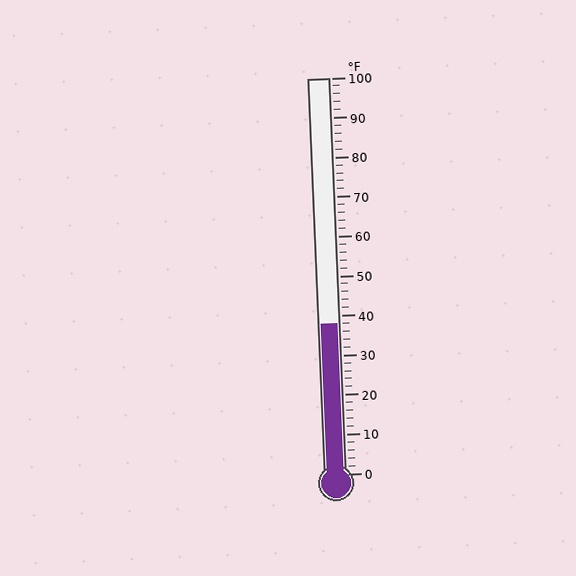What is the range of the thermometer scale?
The thermometer scale ranges from 0°F to 100°F.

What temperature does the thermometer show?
The thermometer shows approximately 38°F.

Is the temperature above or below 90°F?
The temperature is below 90°F.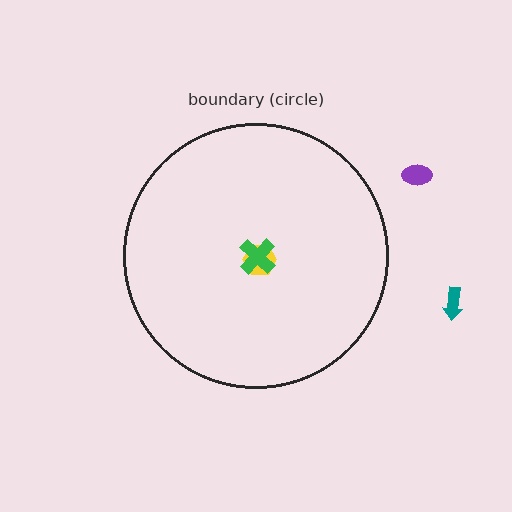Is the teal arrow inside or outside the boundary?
Outside.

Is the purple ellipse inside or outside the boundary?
Outside.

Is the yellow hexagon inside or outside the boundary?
Inside.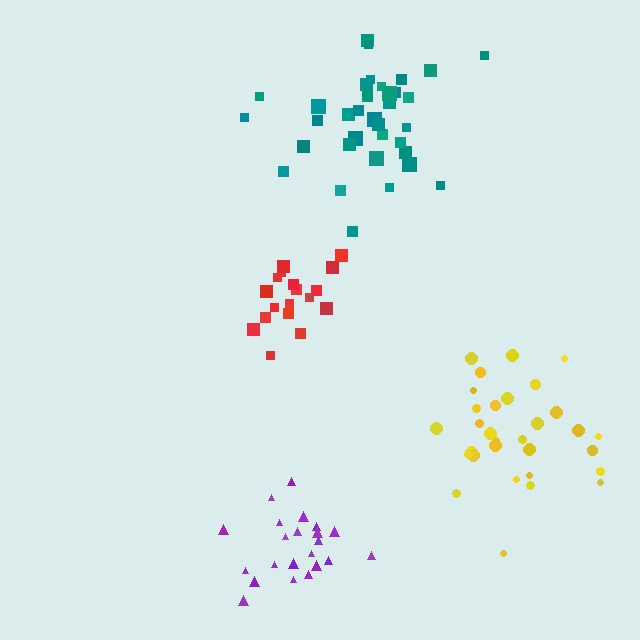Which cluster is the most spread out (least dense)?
Yellow.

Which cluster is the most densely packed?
Red.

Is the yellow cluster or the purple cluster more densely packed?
Purple.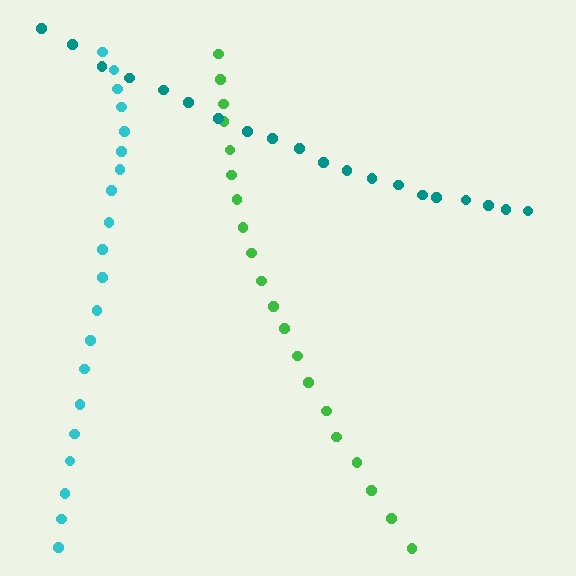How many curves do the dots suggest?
There are 3 distinct paths.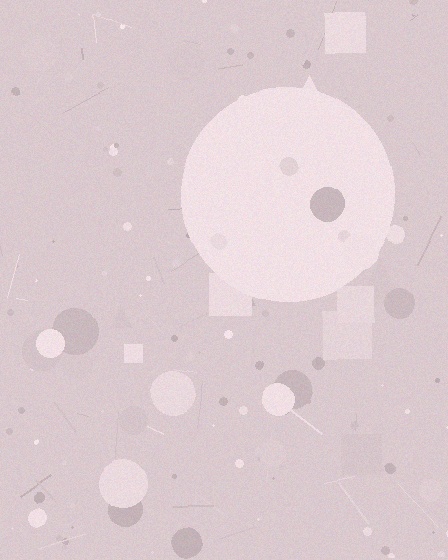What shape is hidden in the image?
A circle is hidden in the image.